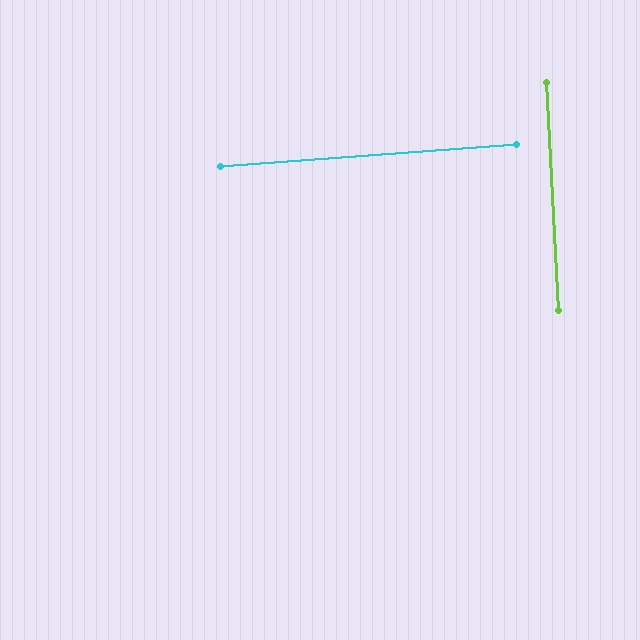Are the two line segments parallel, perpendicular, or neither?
Perpendicular — they meet at approximately 89°.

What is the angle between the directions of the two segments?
Approximately 89 degrees.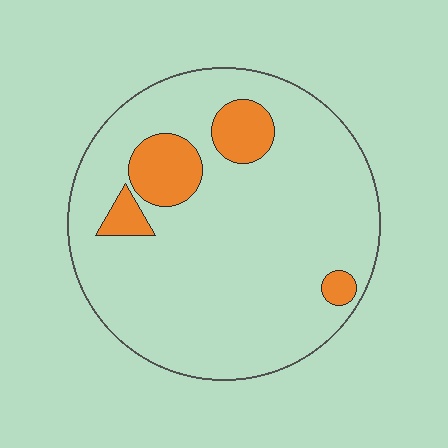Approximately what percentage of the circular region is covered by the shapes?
Approximately 15%.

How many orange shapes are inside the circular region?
4.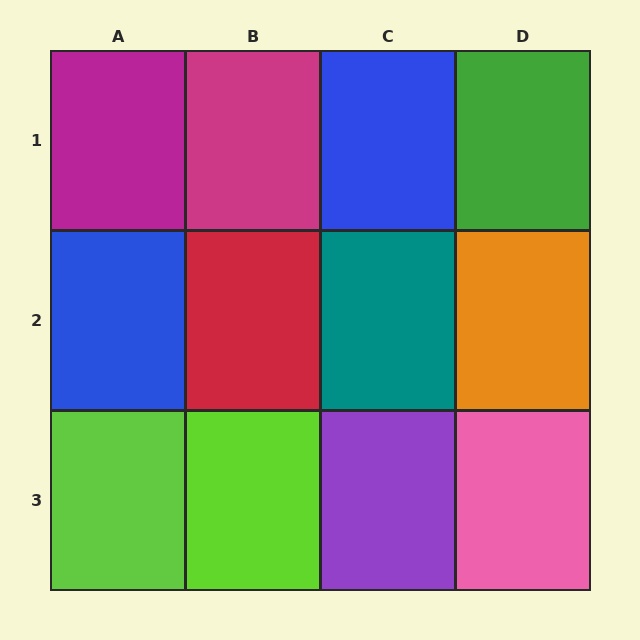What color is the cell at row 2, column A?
Blue.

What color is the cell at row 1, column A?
Magenta.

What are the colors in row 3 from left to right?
Lime, lime, purple, pink.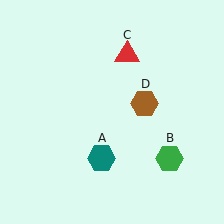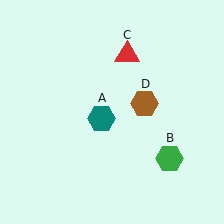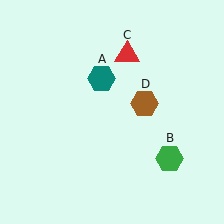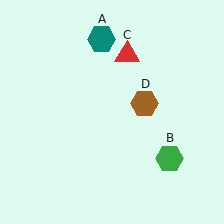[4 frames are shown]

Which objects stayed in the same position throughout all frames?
Green hexagon (object B) and red triangle (object C) and brown hexagon (object D) remained stationary.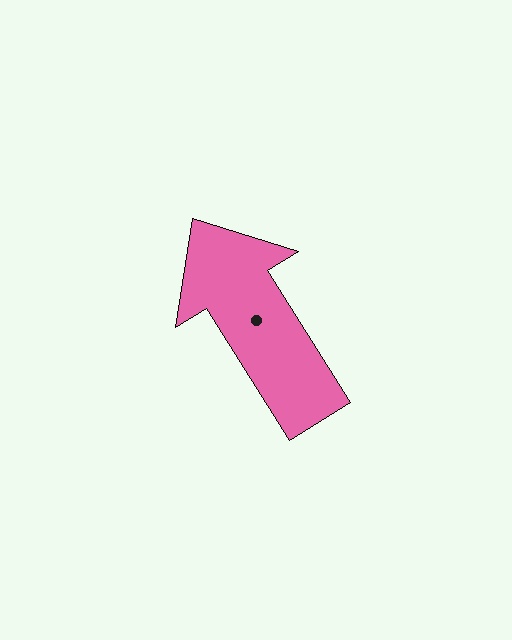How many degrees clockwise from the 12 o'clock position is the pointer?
Approximately 328 degrees.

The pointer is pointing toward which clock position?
Roughly 11 o'clock.